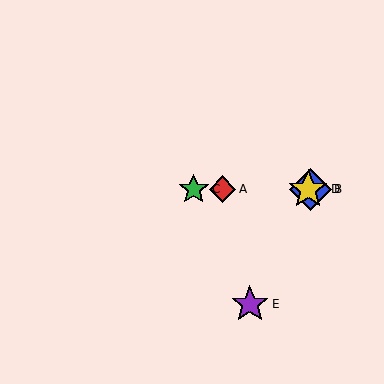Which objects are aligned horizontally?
Objects A, B, C, D are aligned horizontally.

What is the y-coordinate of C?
Object C is at y≈189.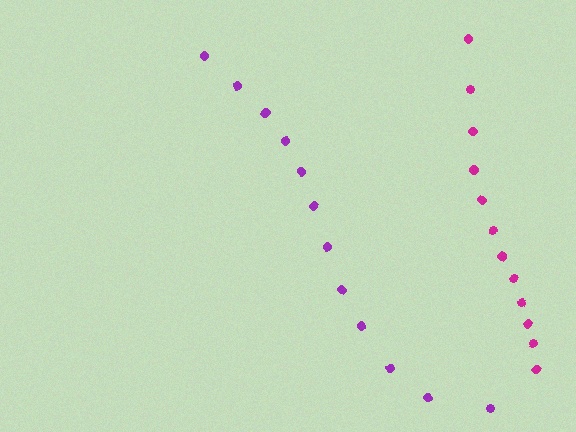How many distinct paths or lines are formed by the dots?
There are 2 distinct paths.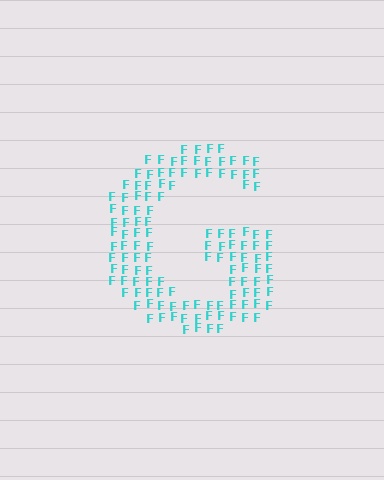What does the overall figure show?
The overall figure shows the letter G.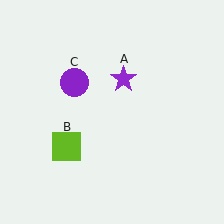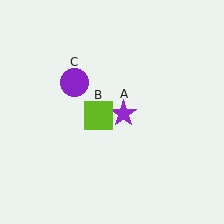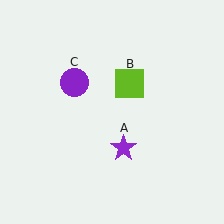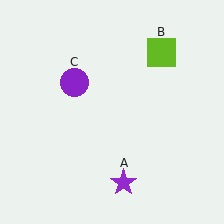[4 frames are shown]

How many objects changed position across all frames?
2 objects changed position: purple star (object A), lime square (object B).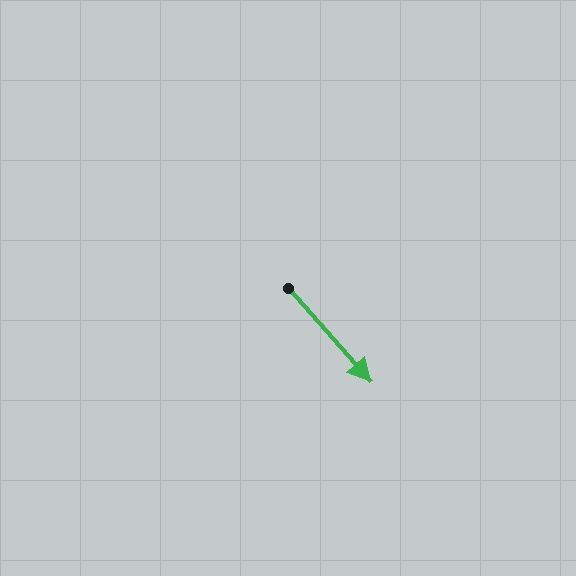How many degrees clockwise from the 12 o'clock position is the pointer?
Approximately 138 degrees.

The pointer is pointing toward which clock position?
Roughly 5 o'clock.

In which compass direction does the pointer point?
Southeast.